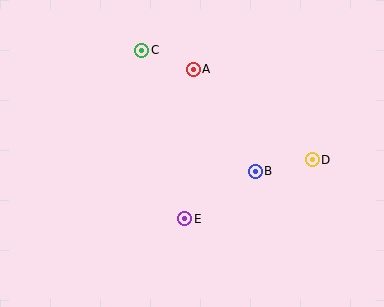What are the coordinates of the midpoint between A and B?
The midpoint between A and B is at (224, 120).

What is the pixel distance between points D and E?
The distance between D and E is 141 pixels.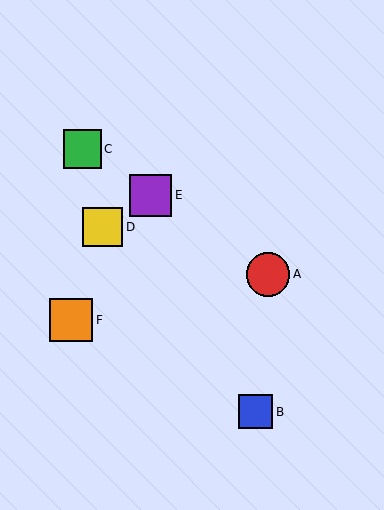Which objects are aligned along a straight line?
Objects A, C, E are aligned along a straight line.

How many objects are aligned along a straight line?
3 objects (A, C, E) are aligned along a straight line.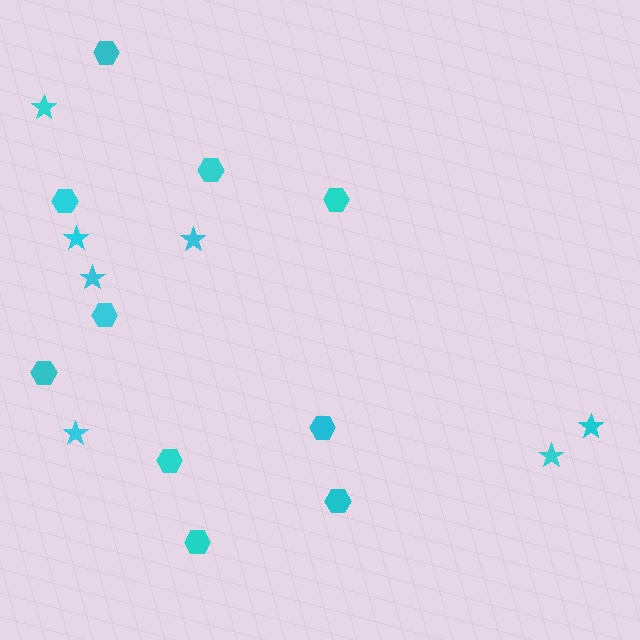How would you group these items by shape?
There are 2 groups: one group of hexagons (10) and one group of stars (7).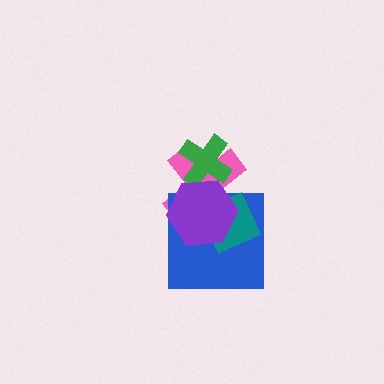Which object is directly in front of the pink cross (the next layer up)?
The blue square is directly in front of the pink cross.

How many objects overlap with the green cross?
2 objects overlap with the green cross.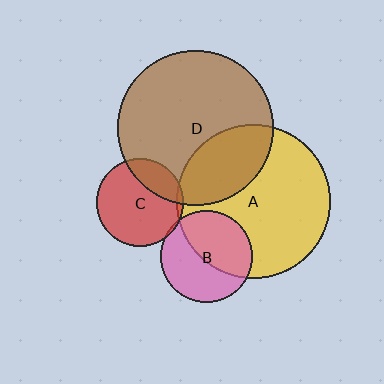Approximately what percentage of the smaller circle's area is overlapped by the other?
Approximately 5%.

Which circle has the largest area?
Circle D (brown).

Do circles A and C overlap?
Yes.